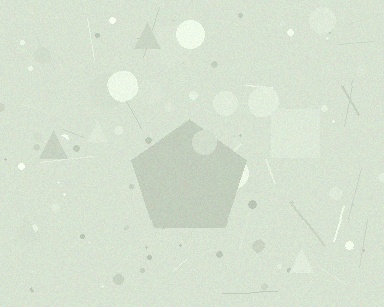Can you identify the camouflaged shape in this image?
The camouflaged shape is a pentagon.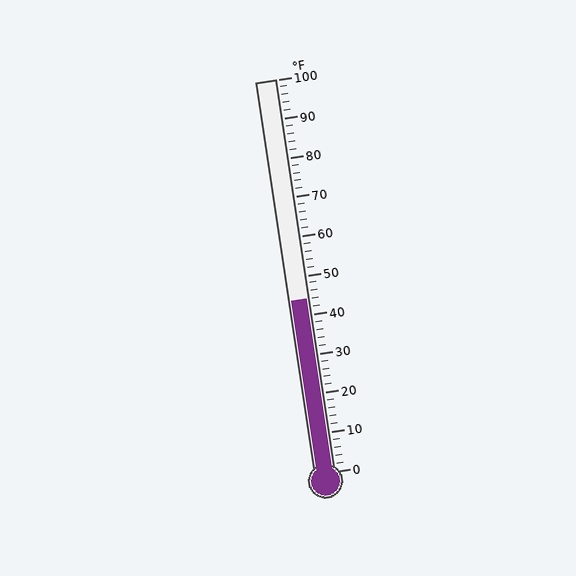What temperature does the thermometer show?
The thermometer shows approximately 44°F.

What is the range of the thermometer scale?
The thermometer scale ranges from 0°F to 100°F.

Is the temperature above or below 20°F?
The temperature is above 20°F.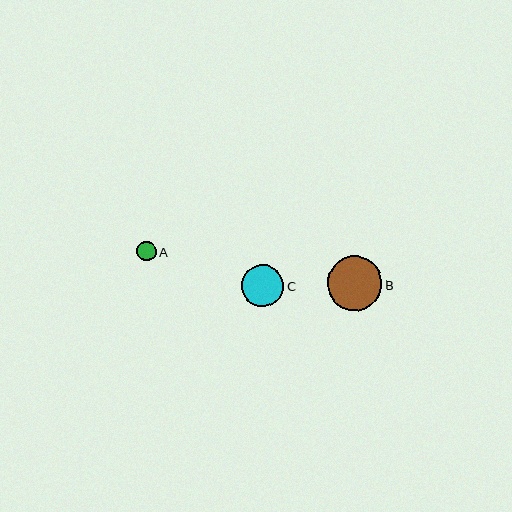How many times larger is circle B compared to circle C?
Circle B is approximately 1.3 times the size of circle C.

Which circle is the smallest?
Circle A is the smallest with a size of approximately 20 pixels.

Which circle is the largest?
Circle B is the largest with a size of approximately 55 pixels.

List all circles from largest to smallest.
From largest to smallest: B, C, A.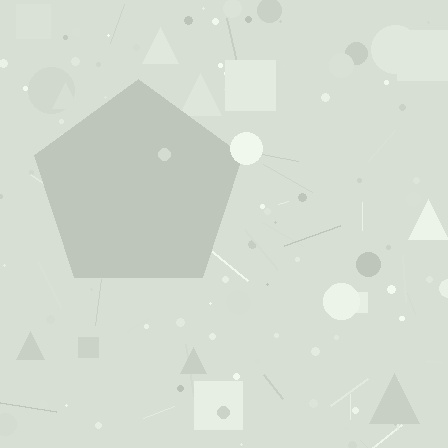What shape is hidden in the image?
A pentagon is hidden in the image.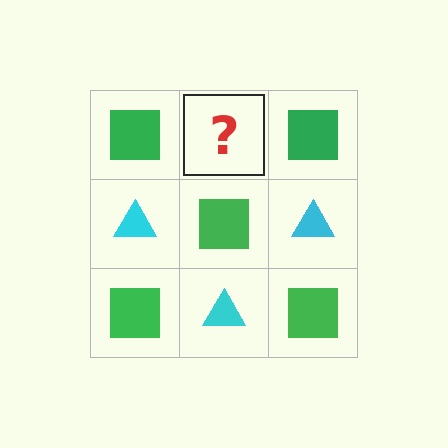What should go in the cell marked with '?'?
The missing cell should contain a cyan triangle.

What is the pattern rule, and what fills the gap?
The rule is that it alternates green square and cyan triangle in a checkerboard pattern. The gap should be filled with a cyan triangle.